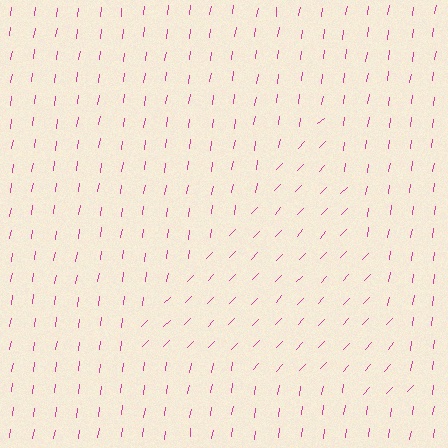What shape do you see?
I see a triangle.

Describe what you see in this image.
The image is filled with small magenta line segments. A triangle region in the image has lines oriented differently from the surrounding lines, creating a visible texture boundary.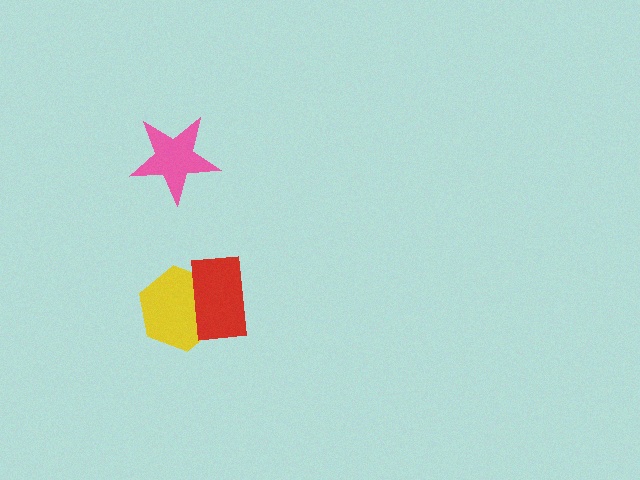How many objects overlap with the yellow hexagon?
1 object overlaps with the yellow hexagon.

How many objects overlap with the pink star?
0 objects overlap with the pink star.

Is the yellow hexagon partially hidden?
Yes, it is partially covered by another shape.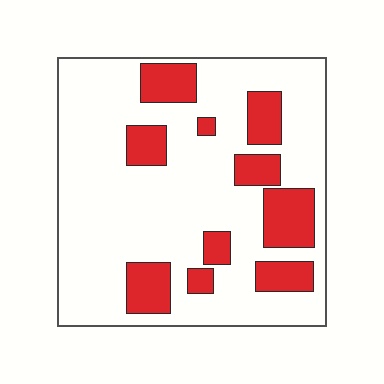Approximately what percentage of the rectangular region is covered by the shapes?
Approximately 25%.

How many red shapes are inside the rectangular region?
10.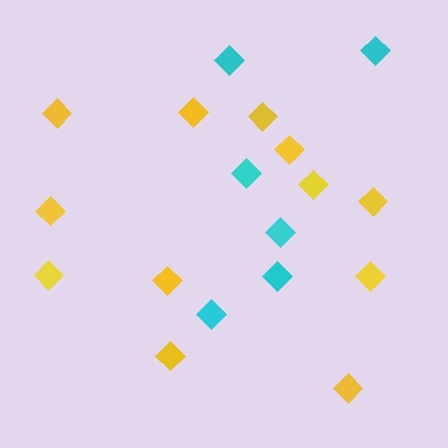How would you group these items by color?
There are 2 groups: one group of cyan diamonds (6) and one group of yellow diamonds (12).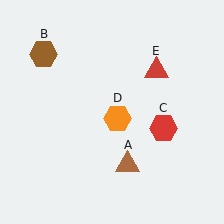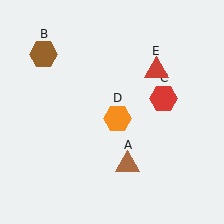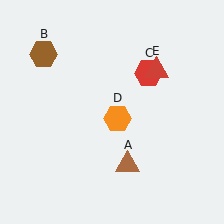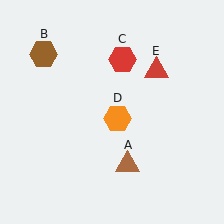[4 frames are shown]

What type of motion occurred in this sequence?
The red hexagon (object C) rotated counterclockwise around the center of the scene.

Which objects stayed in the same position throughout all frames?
Brown triangle (object A) and brown hexagon (object B) and orange hexagon (object D) and red triangle (object E) remained stationary.